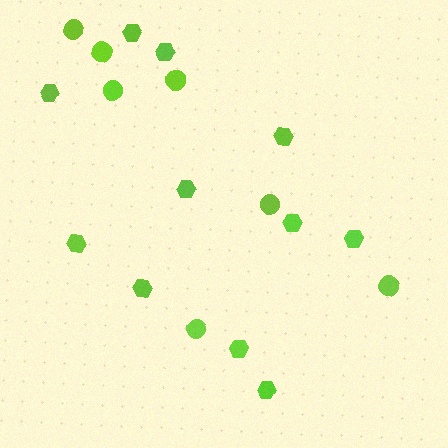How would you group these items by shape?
There are 2 groups: one group of hexagons (11) and one group of circles (7).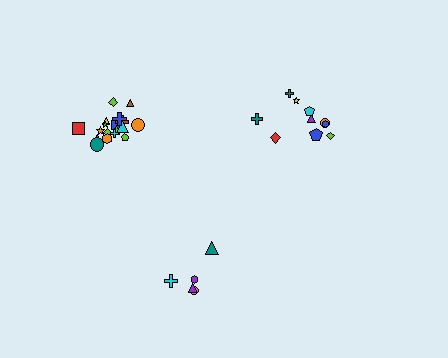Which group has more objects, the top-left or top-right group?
The top-left group.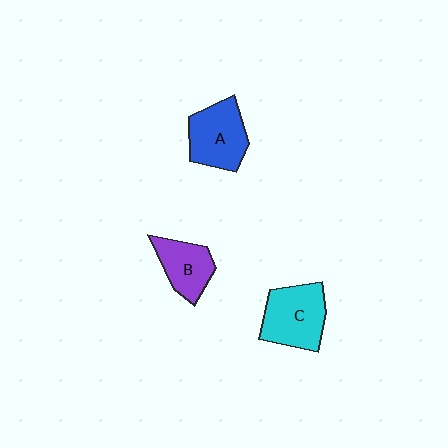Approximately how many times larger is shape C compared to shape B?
Approximately 1.4 times.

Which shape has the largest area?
Shape C (cyan).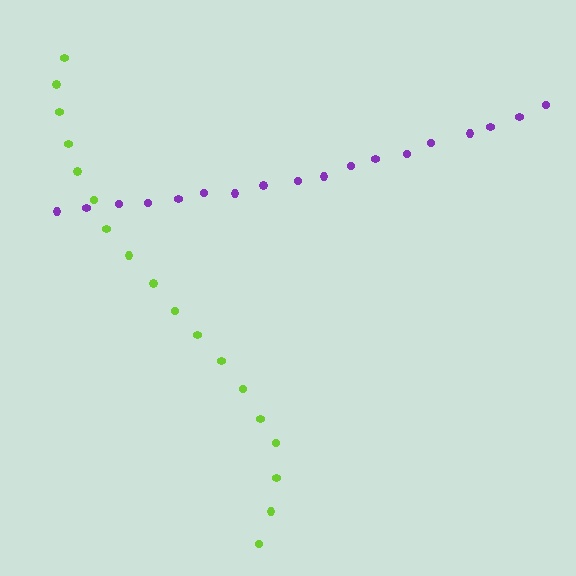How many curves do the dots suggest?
There are 2 distinct paths.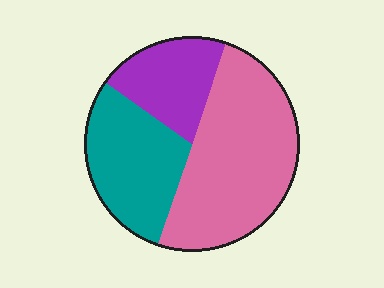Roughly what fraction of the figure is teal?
Teal takes up between a sixth and a third of the figure.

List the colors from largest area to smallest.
From largest to smallest: pink, teal, purple.